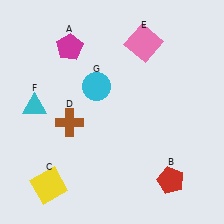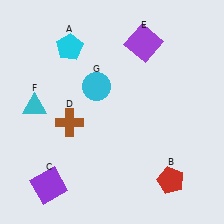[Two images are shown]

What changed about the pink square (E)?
In Image 1, E is pink. In Image 2, it changed to purple.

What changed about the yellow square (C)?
In Image 1, C is yellow. In Image 2, it changed to purple.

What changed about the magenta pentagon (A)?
In Image 1, A is magenta. In Image 2, it changed to cyan.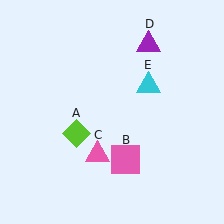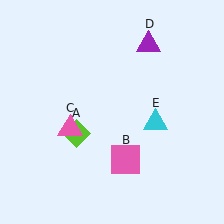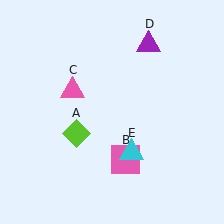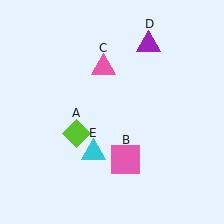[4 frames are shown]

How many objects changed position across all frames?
2 objects changed position: pink triangle (object C), cyan triangle (object E).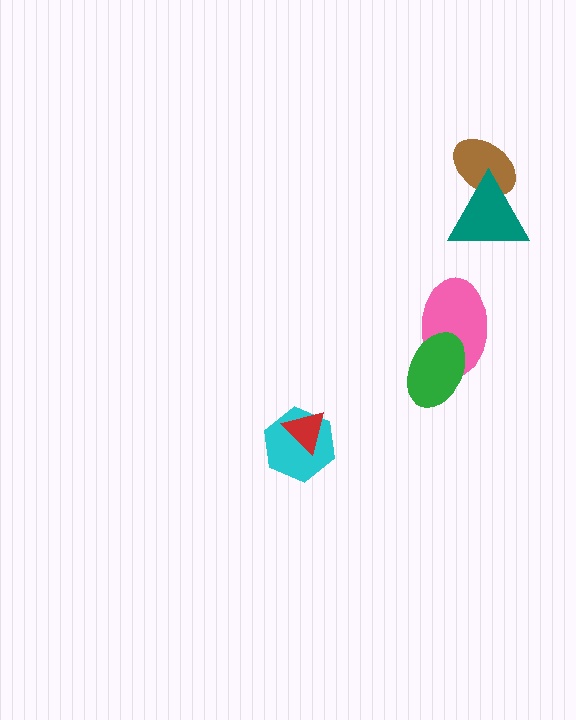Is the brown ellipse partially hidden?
Yes, it is partially covered by another shape.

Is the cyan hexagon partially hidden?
Yes, it is partially covered by another shape.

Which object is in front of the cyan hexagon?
The red triangle is in front of the cyan hexagon.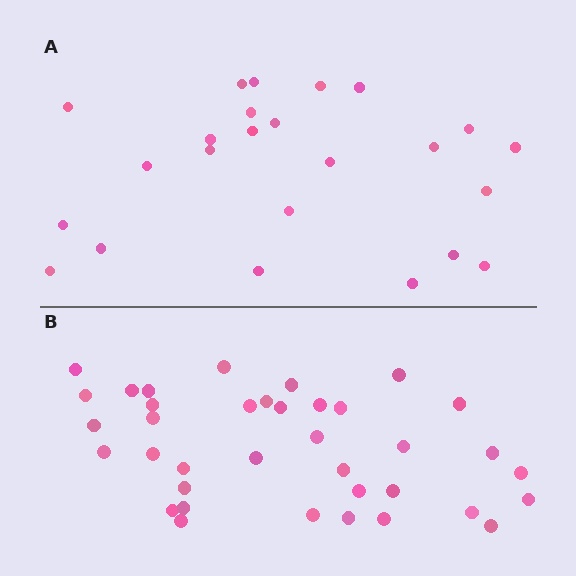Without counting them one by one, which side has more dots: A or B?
Region B (the bottom region) has more dots.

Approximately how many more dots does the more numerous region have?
Region B has approximately 15 more dots than region A.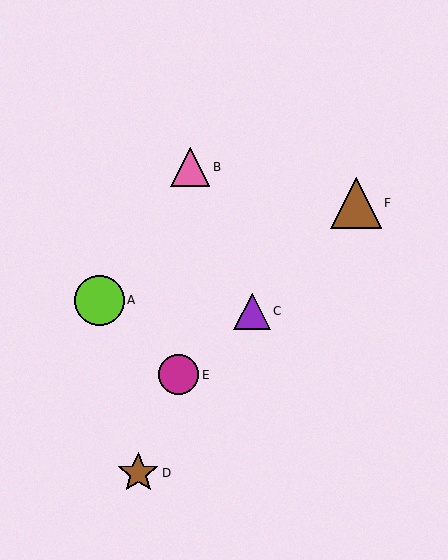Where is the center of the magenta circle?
The center of the magenta circle is at (179, 375).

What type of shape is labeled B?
Shape B is a pink triangle.